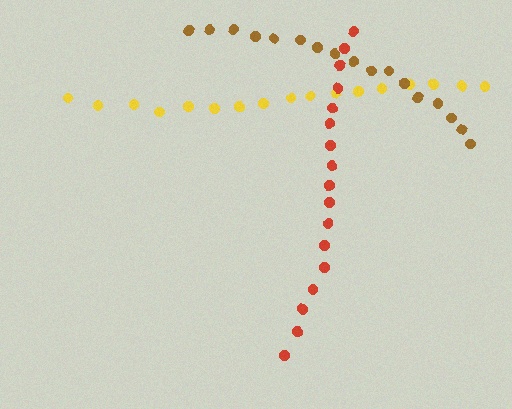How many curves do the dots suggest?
There are 3 distinct paths.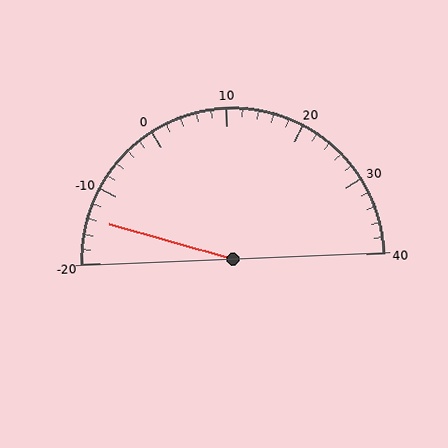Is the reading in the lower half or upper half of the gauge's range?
The reading is in the lower half of the range (-20 to 40).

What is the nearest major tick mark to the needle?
The nearest major tick mark is -10.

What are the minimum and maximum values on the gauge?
The gauge ranges from -20 to 40.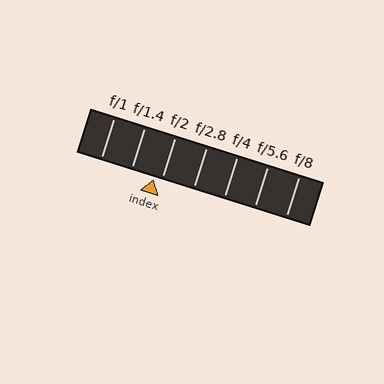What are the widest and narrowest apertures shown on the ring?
The widest aperture shown is f/1 and the narrowest is f/8.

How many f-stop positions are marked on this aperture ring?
There are 7 f-stop positions marked.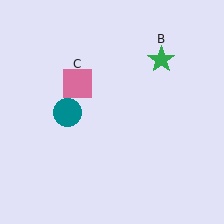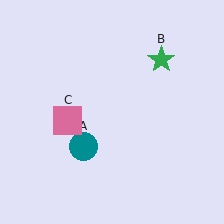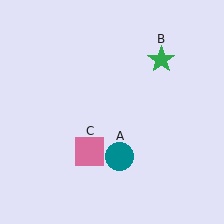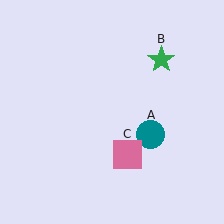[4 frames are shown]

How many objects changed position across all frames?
2 objects changed position: teal circle (object A), pink square (object C).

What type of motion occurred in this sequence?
The teal circle (object A), pink square (object C) rotated counterclockwise around the center of the scene.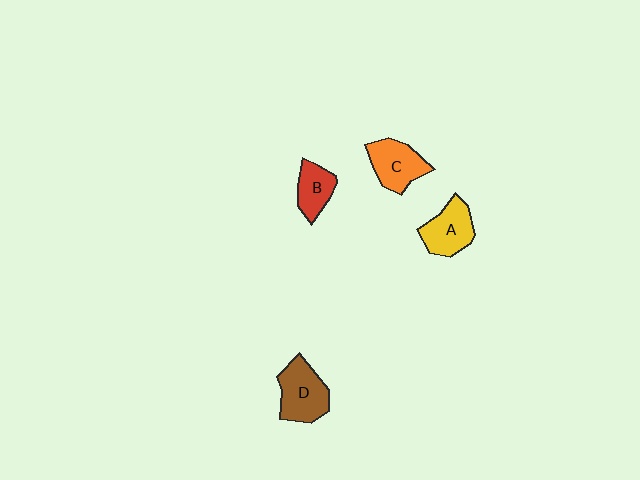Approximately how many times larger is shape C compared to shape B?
Approximately 1.3 times.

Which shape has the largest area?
Shape D (brown).